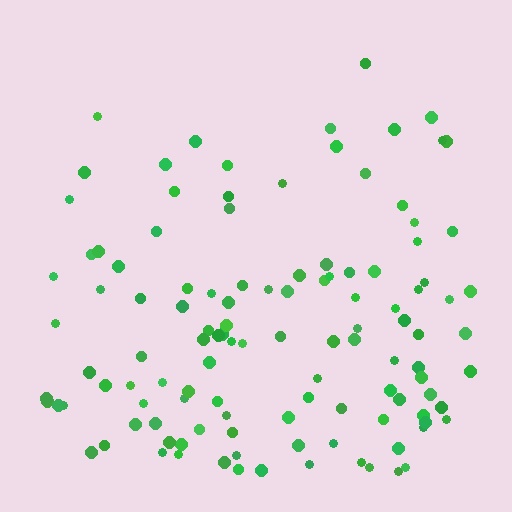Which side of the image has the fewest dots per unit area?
The top.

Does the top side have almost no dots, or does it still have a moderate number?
Still a moderate number, just noticeably fewer than the bottom.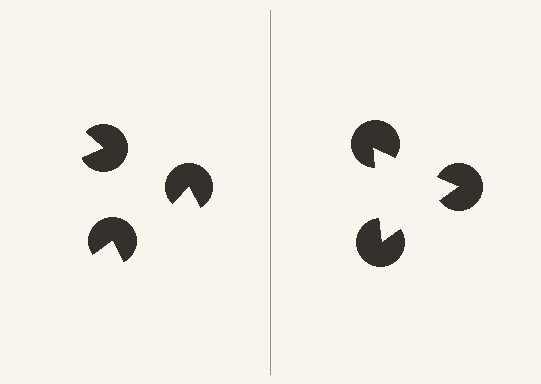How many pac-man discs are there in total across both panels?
6 — 3 on each side.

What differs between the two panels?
The pac-man discs are positioned identically on both sides; only the wedge orientations differ. On the right they align to a triangle; on the left they are misaligned.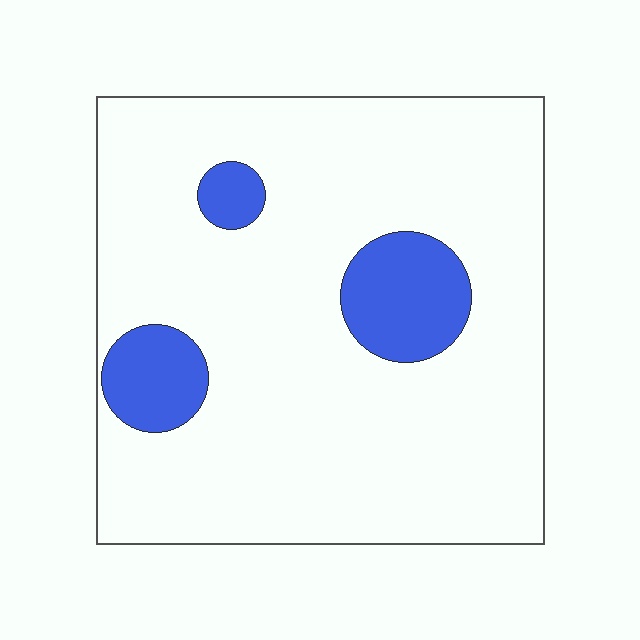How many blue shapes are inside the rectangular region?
3.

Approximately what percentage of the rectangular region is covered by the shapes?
Approximately 15%.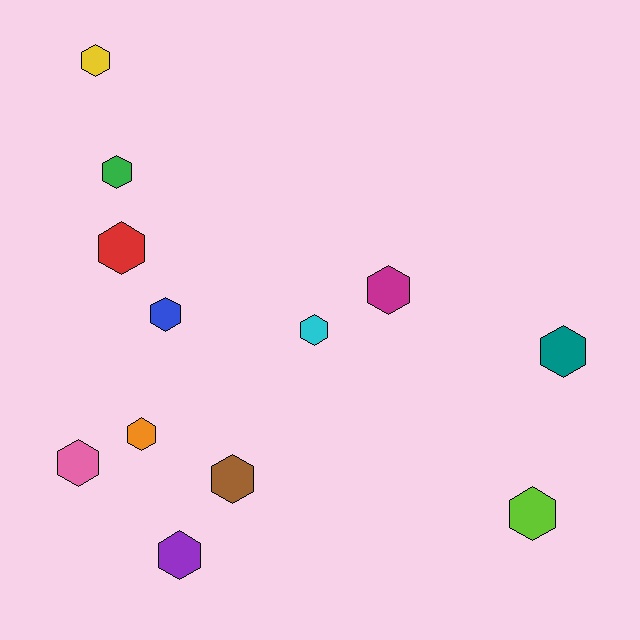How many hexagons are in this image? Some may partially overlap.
There are 12 hexagons.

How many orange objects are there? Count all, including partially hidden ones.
There is 1 orange object.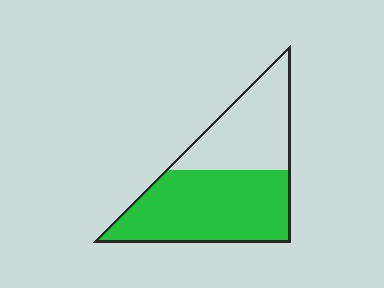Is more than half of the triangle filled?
Yes.